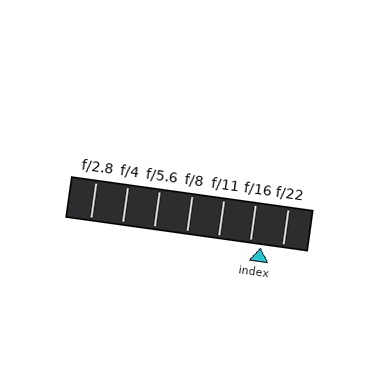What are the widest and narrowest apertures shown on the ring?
The widest aperture shown is f/2.8 and the narrowest is f/22.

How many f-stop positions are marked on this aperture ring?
There are 7 f-stop positions marked.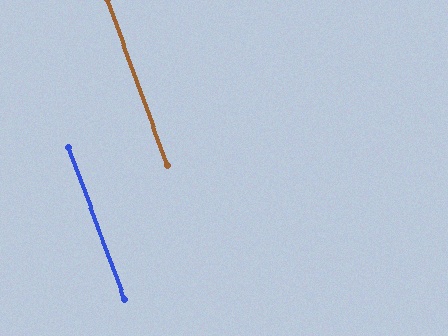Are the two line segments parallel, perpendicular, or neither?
Parallel — their directions differ by only 0.5°.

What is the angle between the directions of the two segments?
Approximately 1 degree.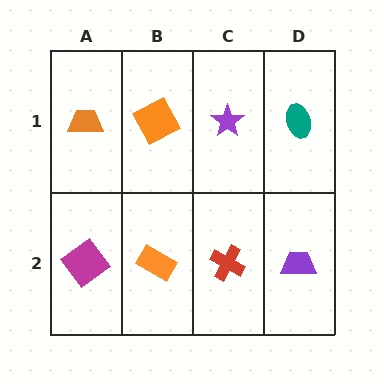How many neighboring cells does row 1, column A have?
2.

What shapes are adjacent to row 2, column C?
A purple star (row 1, column C), an orange rectangle (row 2, column B), a purple trapezoid (row 2, column D).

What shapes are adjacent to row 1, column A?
A magenta diamond (row 2, column A), an orange square (row 1, column B).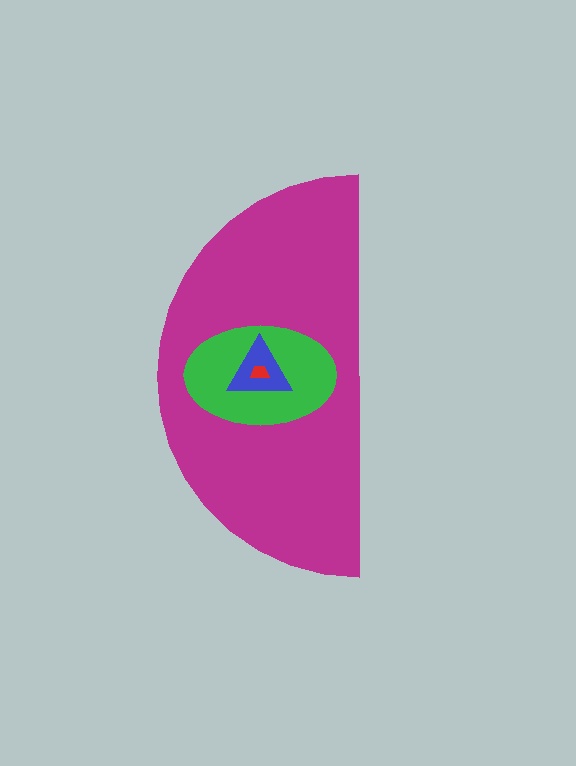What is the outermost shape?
The magenta semicircle.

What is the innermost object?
The red trapezoid.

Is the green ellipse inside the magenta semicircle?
Yes.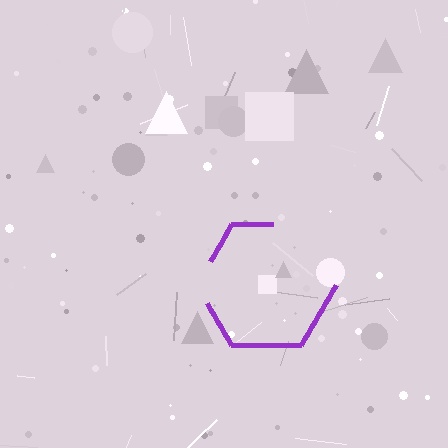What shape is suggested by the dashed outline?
The dashed outline suggests a hexagon.